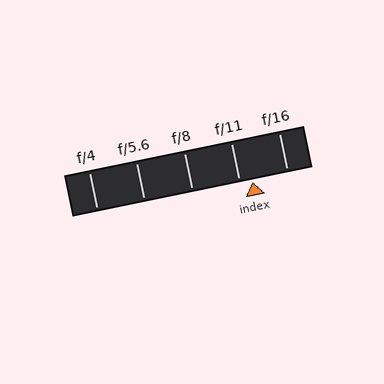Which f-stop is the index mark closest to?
The index mark is closest to f/11.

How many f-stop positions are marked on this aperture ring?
There are 5 f-stop positions marked.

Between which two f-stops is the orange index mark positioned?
The index mark is between f/11 and f/16.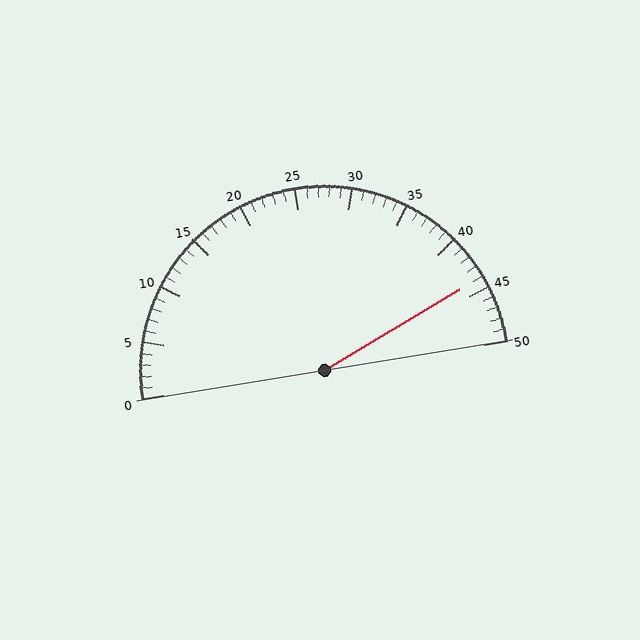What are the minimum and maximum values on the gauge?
The gauge ranges from 0 to 50.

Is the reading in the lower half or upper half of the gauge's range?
The reading is in the upper half of the range (0 to 50).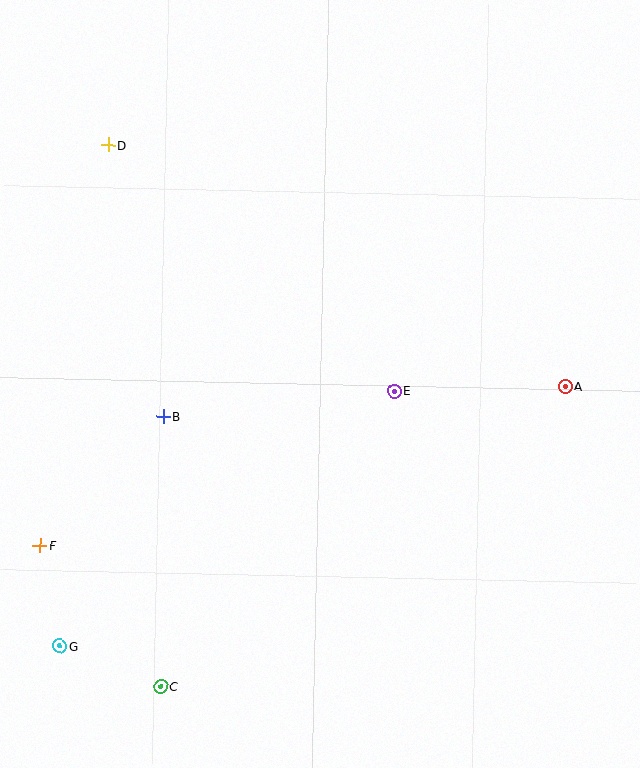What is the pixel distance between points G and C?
The distance between G and C is 109 pixels.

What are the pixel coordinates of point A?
Point A is at (565, 386).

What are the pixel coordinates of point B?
Point B is at (164, 416).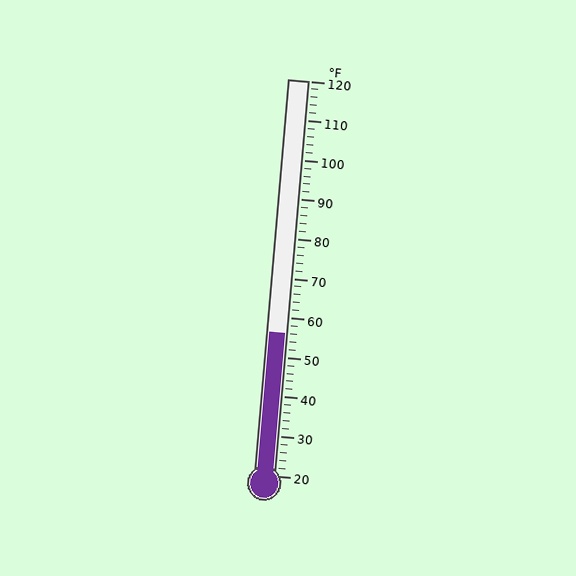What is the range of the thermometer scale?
The thermometer scale ranges from 20°F to 120°F.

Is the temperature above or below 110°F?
The temperature is below 110°F.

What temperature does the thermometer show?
The thermometer shows approximately 56°F.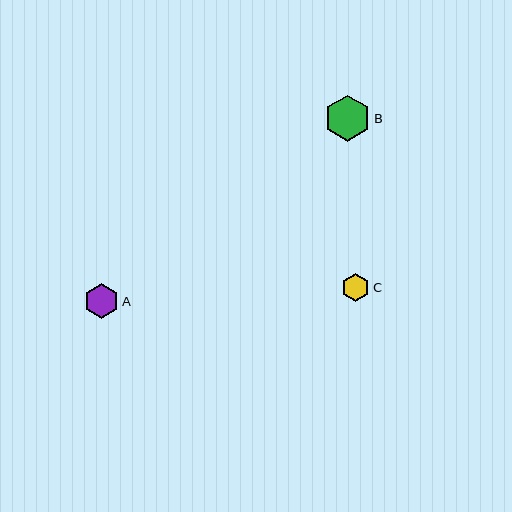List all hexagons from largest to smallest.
From largest to smallest: B, A, C.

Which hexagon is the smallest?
Hexagon C is the smallest with a size of approximately 28 pixels.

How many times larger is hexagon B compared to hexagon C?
Hexagon B is approximately 1.6 times the size of hexagon C.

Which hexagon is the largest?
Hexagon B is the largest with a size of approximately 46 pixels.